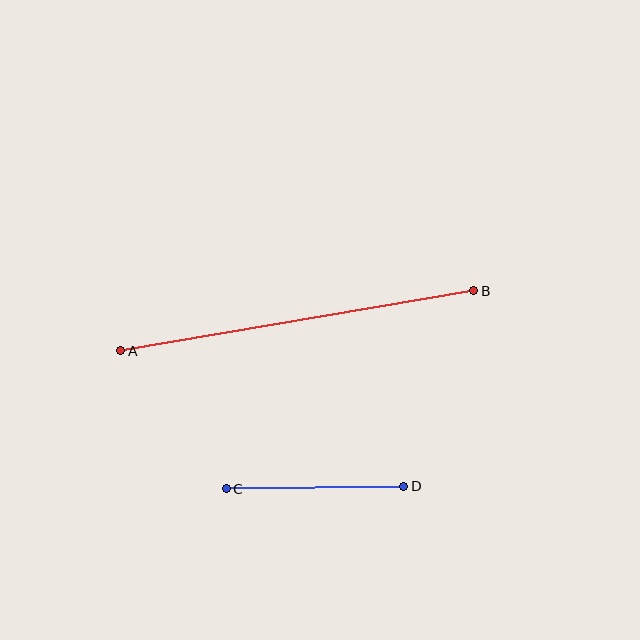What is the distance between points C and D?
The distance is approximately 177 pixels.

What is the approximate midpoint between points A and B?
The midpoint is at approximately (297, 321) pixels.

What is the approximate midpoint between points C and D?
The midpoint is at approximately (315, 487) pixels.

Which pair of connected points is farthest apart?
Points A and B are farthest apart.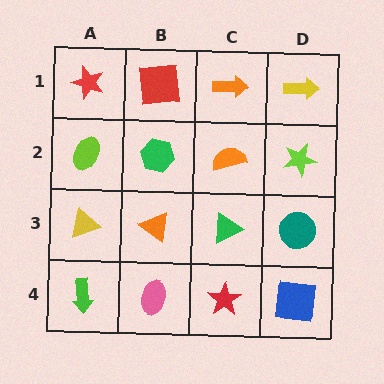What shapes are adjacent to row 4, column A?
A yellow triangle (row 3, column A), a pink ellipse (row 4, column B).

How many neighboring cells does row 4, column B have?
3.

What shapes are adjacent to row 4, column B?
An orange triangle (row 3, column B), a green arrow (row 4, column A), a red star (row 4, column C).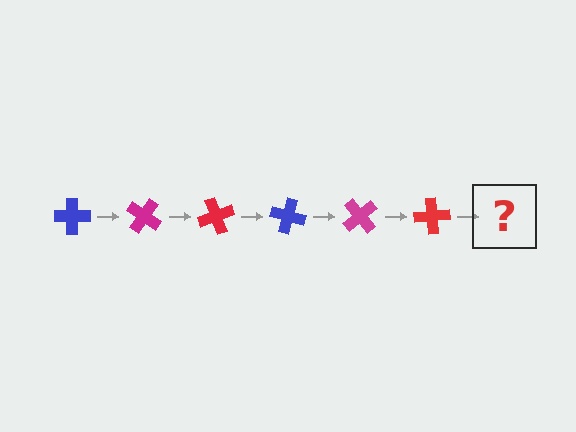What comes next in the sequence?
The next element should be a blue cross, rotated 210 degrees from the start.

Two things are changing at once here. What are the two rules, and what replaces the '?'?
The two rules are that it rotates 35 degrees each step and the color cycles through blue, magenta, and red. The '?' should be a blue cross, rotated 210 degrees from the start.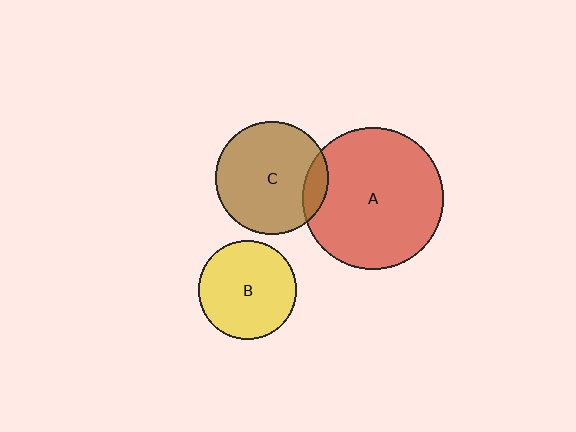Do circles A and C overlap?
Yes.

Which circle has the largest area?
Circle A (red).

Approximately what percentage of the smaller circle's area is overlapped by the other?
Approximately 10%.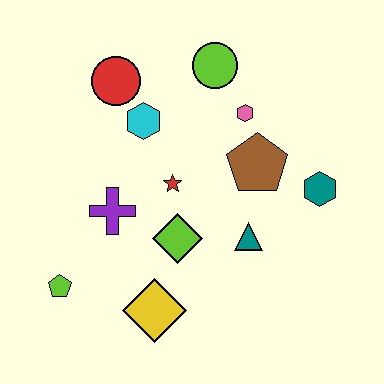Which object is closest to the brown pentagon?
The pink hexagon is closest to the brown pentagon.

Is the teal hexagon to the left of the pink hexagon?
No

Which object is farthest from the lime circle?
The lime pentagon is farthest from the lime circle.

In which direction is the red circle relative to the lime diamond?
The red circle is above the lime diamond.